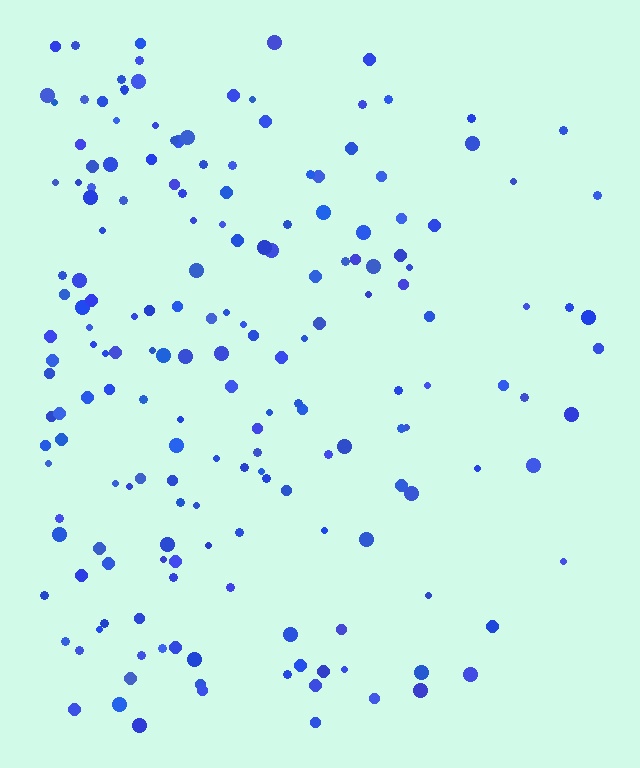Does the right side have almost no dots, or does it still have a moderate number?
Still a moderate number, just noticeably fewer than the left.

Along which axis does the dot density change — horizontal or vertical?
Horizontal.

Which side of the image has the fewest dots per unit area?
The right.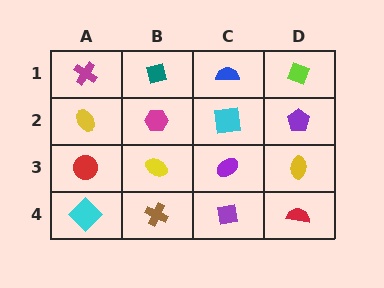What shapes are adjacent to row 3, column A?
A yellow ellipse (row 2, column A), a cyan diamond (row 4, column A), a yellow ellipse (row 3, column B).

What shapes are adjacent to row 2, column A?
A magenta cross (row 1, column A), a red circle (row 3, column A), a magenta hexagon (row 2, column B).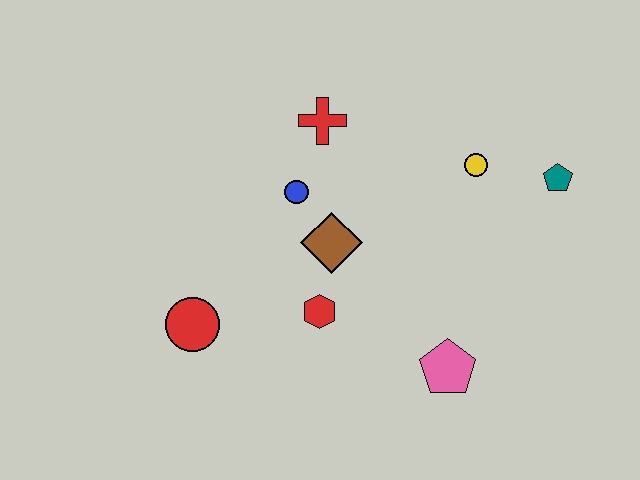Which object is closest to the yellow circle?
The teal pentagon is closest to the yellow circle.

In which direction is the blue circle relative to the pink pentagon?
The blue circle is above the pink pentagon.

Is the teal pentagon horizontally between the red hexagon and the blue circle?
No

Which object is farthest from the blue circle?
The teal pentagon is farthest from the blue circle.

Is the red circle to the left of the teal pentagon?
Yes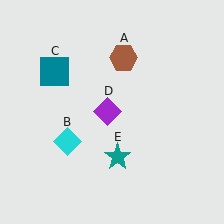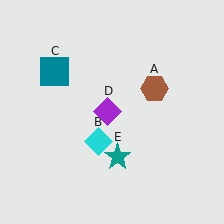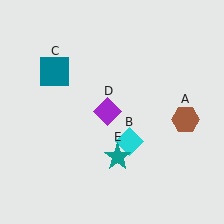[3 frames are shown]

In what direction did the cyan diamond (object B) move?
The cyan diamond (object B) moved right.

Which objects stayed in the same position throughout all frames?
Teal square (object C) and purple diamond (object D) and teal star (object E) remained stationary.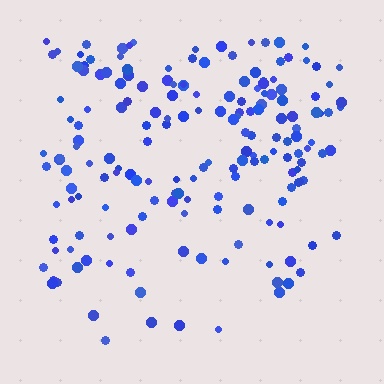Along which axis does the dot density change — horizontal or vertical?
Vertical.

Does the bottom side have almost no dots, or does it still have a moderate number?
Still a moderate number, just noticeably fewer than the top.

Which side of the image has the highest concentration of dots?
The top.